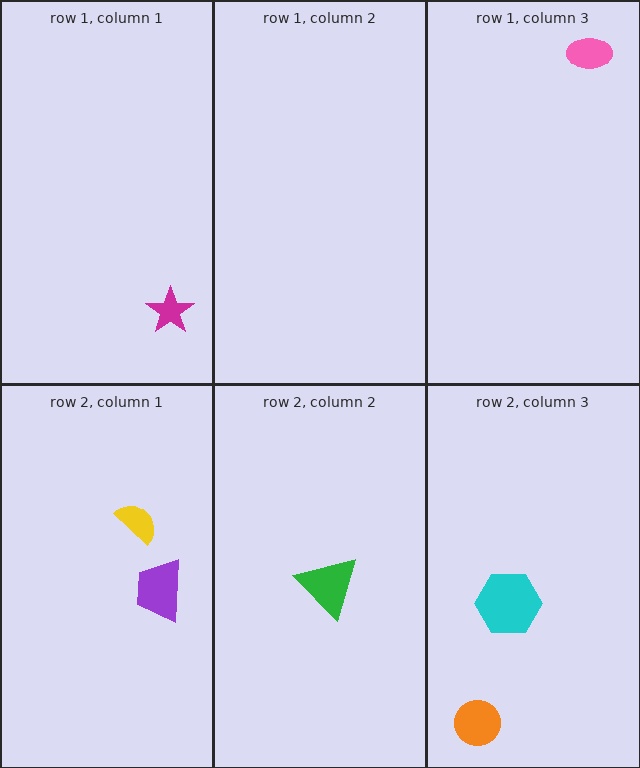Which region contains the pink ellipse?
The row 1, column 3 region.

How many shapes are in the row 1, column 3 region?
1.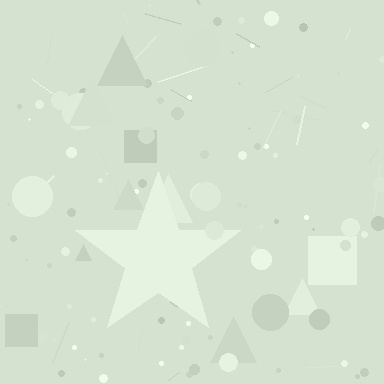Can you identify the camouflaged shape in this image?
The camouflaged shape is a star.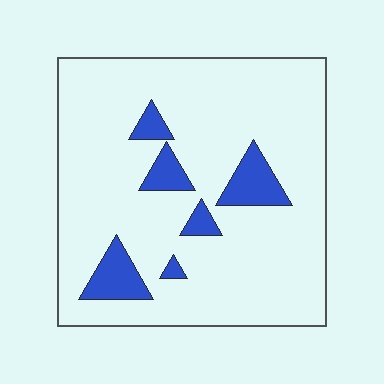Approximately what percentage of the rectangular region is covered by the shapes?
Approximately 10%.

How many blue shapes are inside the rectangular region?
6.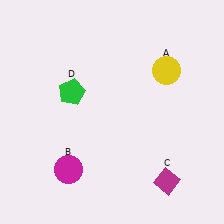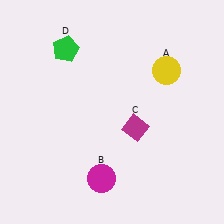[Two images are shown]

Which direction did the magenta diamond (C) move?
The magenta diamond (C) moved up.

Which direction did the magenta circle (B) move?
The magenta circle (B) moved right.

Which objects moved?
The objects that moved are: the magenta circle (B), the magenta diamond (C), the green pentagon (D).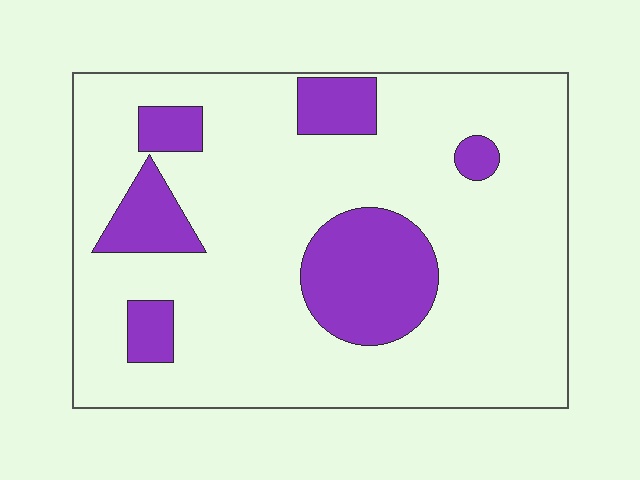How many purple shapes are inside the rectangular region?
6.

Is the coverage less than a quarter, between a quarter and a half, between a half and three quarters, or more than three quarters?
Less than a quarter.